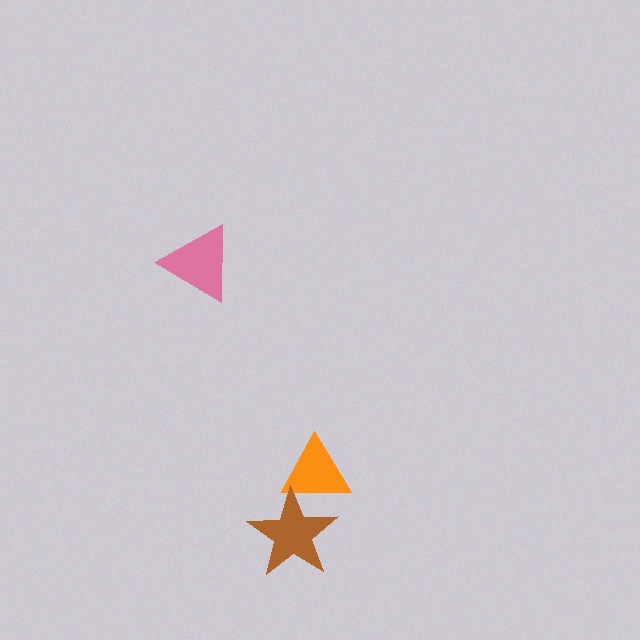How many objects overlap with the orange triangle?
1 object overlaps with the orange triangle.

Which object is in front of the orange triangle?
The brown star is in front of the orange triangle.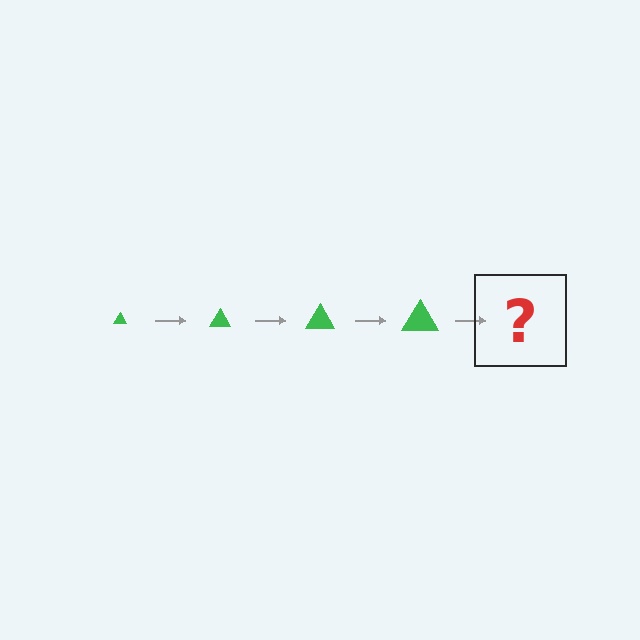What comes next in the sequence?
The next element should be a green triangle, larger than the previous one.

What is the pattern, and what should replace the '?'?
The pattern is that the triangle gets progressively larger each step. The '?' should be a green triangle, larger than the previous one.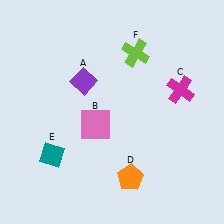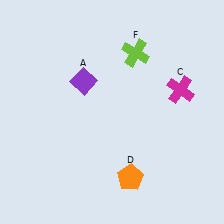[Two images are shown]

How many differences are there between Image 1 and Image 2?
There are 2 differences between the two images.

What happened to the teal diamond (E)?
The teal diamond (E) was removed in Image 2. It was in the bottom-left area of Image 1.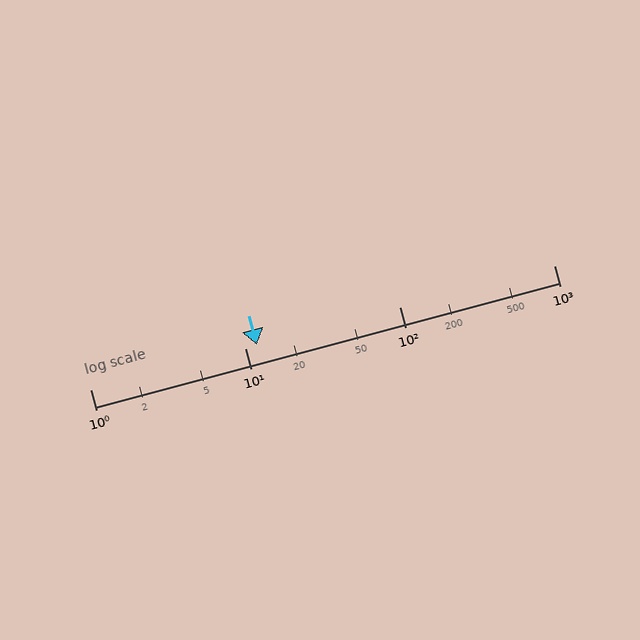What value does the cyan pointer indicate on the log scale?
The pointer indicates approximately 12.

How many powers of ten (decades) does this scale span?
The scale spans 3 decades, from 1 to 1000.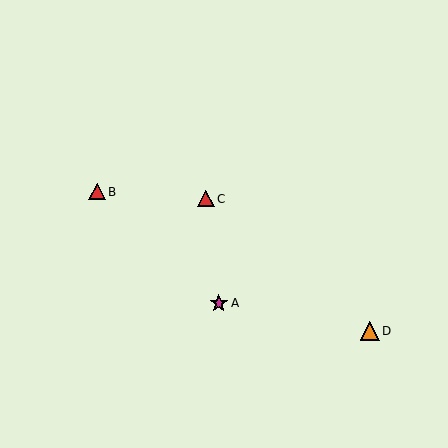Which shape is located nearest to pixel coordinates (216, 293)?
The magenta star (labeled A) at (219, 303) is nearest to that location.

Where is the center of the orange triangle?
The center of the orange triangle is at (370, 331).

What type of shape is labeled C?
Shape C is a red triangle.